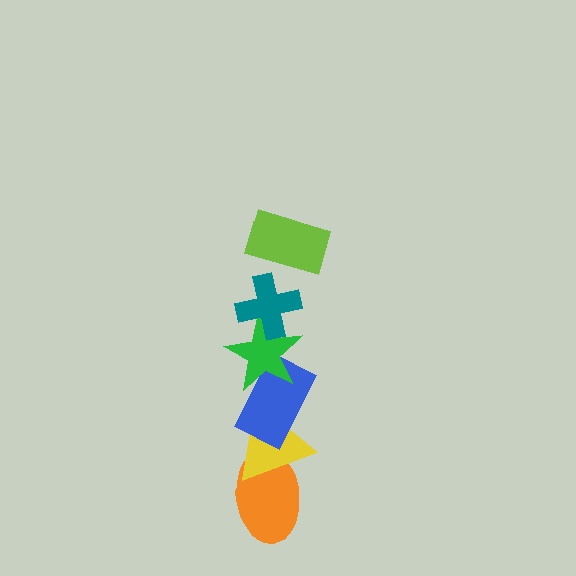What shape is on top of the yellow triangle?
The blue rectangle is on top of the yellow triangle.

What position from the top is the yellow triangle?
The yellow triangle is 5th from the top.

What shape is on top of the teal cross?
The lime rectangle is on top of the teal cross.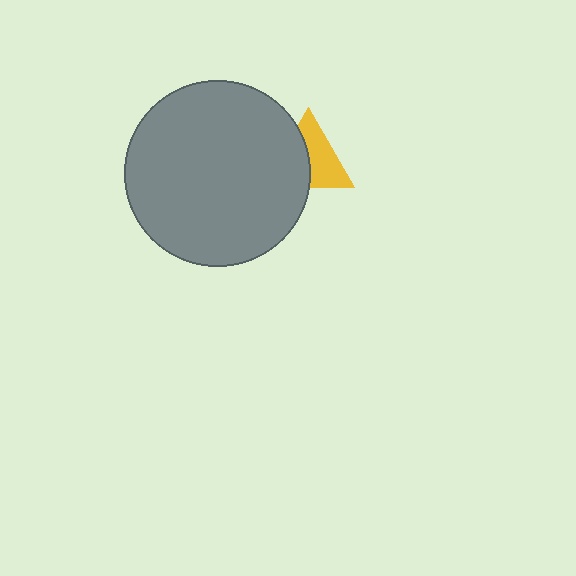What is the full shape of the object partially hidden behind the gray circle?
The partially hidden object is a yellow triangle.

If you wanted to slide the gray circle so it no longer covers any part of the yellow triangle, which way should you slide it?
Slide it left — that is the most direct way to separate the two shapes.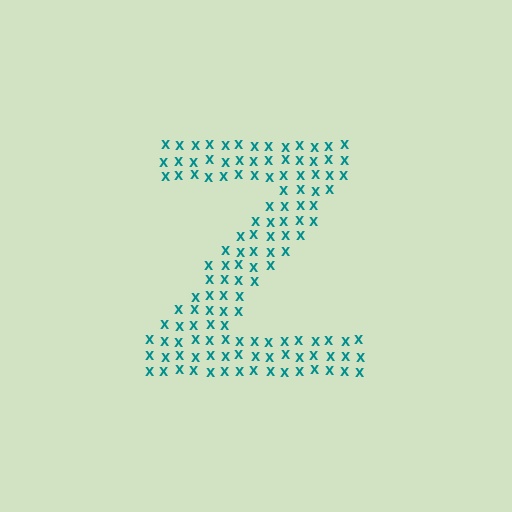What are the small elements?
The small elements are letter X's.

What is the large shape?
The large shape is the letter Z.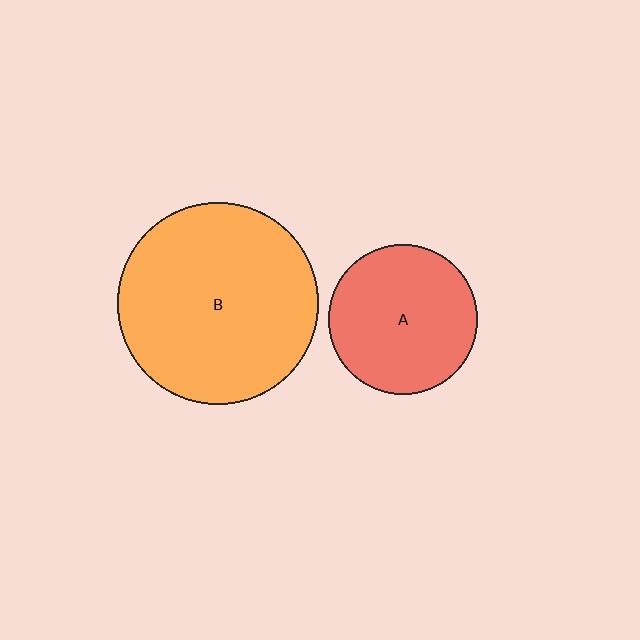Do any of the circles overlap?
No, none of the circles overlap.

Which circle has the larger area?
Circle B (orange).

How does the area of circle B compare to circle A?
Approximately 1.8 times.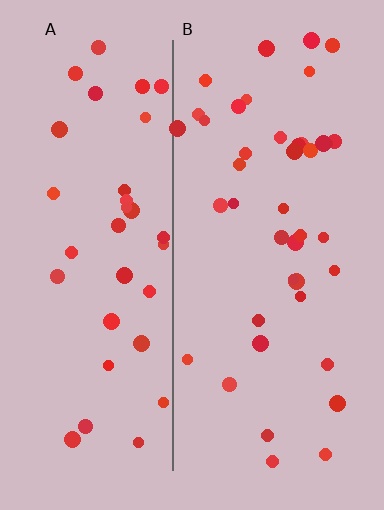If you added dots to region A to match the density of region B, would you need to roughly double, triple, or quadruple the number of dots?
Approximately double.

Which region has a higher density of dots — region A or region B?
B (the right).